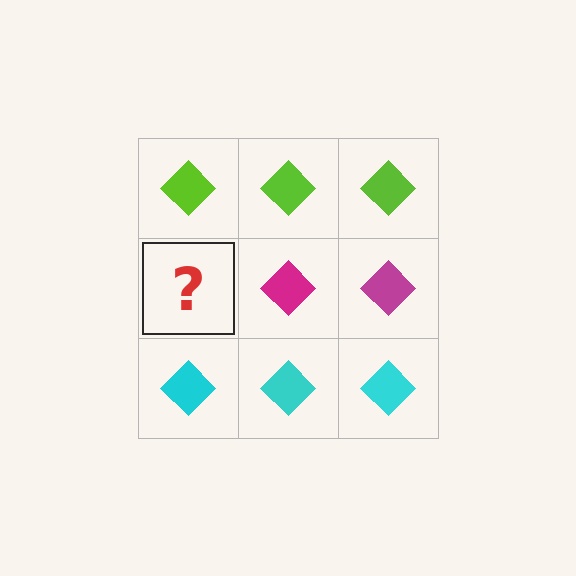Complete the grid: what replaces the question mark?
The question mark should be replaced with a magenta diamond.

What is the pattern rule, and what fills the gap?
The rule is that each row has a consistent color. The gap should be filled with a magenta diamond.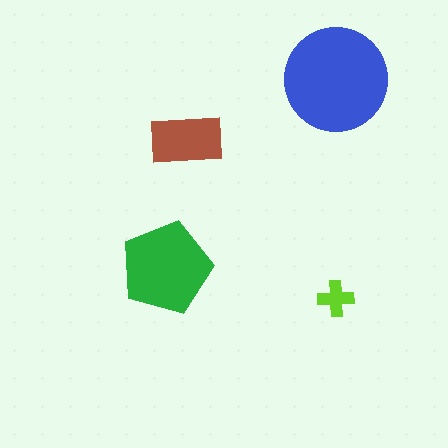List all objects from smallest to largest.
The lime cross, the brown rectangle, the green pentagon, the blue circle.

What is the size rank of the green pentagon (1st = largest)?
2nd.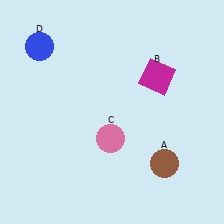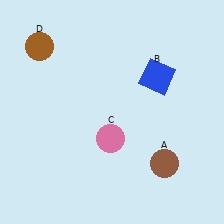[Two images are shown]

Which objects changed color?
B changed from magenta to blue. D changed from blue to brown.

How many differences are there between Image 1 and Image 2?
There are 2 differences between the two images.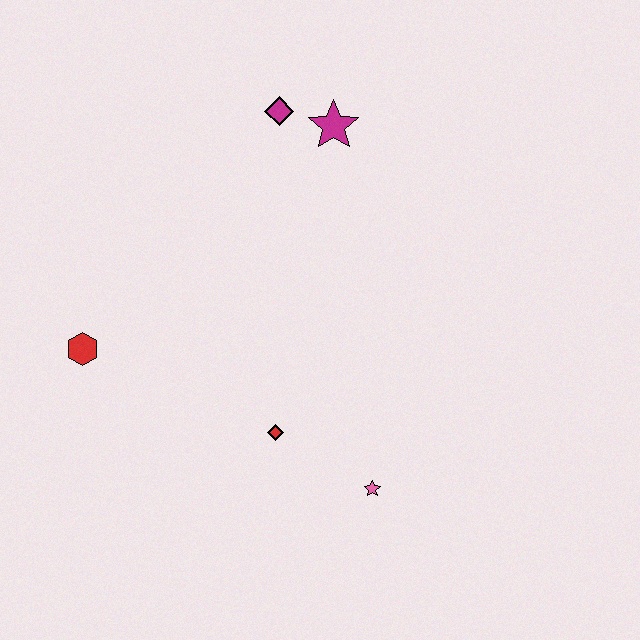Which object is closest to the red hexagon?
The red diamond is closest to the red hexagon.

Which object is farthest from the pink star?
The magenta diamond is farthest from the pink star.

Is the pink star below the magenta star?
Yes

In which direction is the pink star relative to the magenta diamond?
The pink star is below the magenta diamond.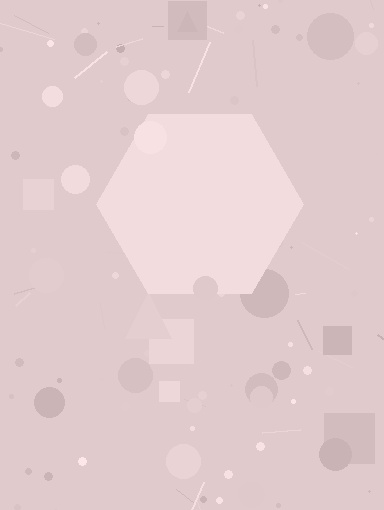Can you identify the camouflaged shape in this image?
The camouflaged shape is a hexagon.